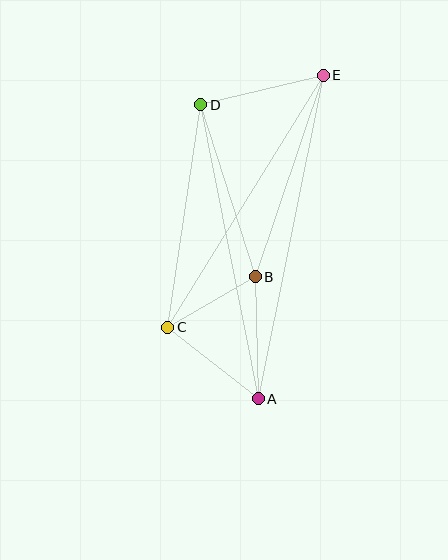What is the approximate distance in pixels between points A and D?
The distance between A and D is approximately 300 pixels.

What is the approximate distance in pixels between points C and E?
The distance between C and E is approximately 296 pixels.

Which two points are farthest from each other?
Points A and E are farthest from each other.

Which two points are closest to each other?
Points B and C are closest to each other.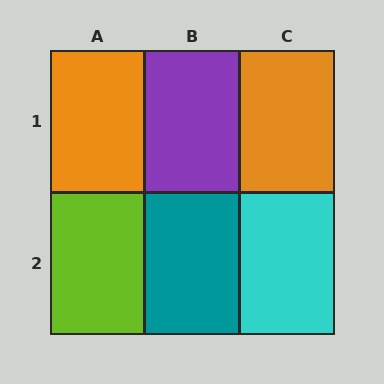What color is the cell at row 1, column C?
Orange.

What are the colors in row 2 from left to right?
Lime, teal, cyan.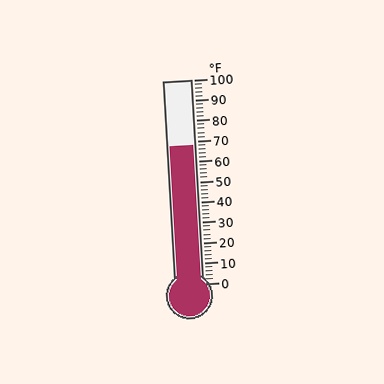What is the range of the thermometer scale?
The thermometer scale ranges from 0°F to 100°F.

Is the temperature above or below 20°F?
The temperature is above 20°F.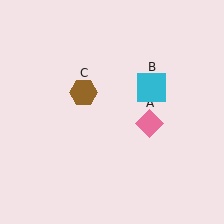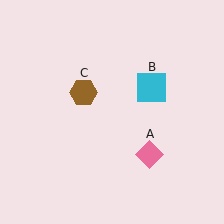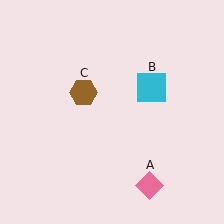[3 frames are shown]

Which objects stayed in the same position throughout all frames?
Cyan square (object B) and brown hexagon (object C) remained stationary.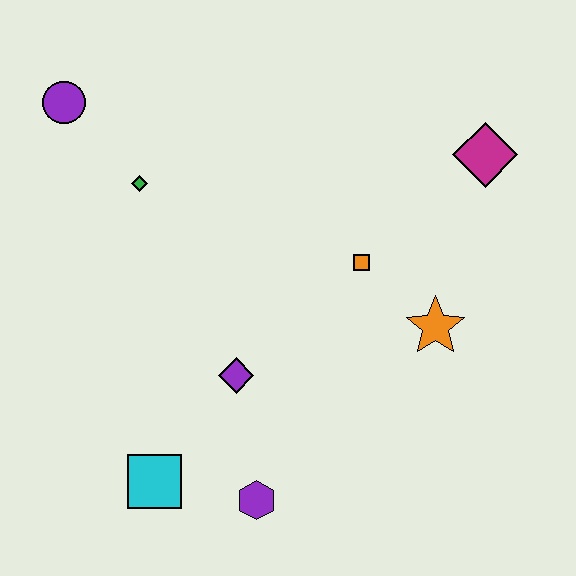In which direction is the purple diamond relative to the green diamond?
The purple diamond is below the green diamond.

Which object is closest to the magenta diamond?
The orange square is closest to the magenta diamond.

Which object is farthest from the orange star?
The purple circle is farthest from the orange star.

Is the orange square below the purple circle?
Yes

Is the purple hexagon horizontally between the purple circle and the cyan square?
No